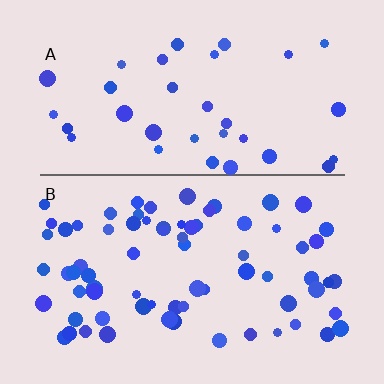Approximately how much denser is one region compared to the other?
Approximately 2.1× — region B over region A.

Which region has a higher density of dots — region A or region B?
B (the bottom).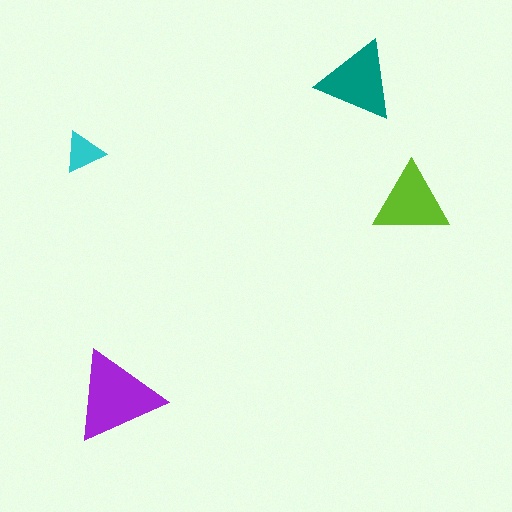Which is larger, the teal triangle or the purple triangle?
The purple one.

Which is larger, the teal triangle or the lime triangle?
The teal one.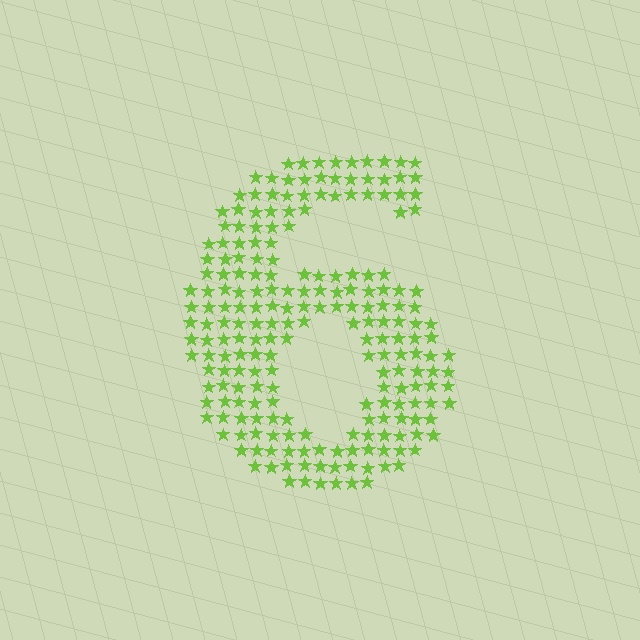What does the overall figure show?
The overall figure shows the digit 6.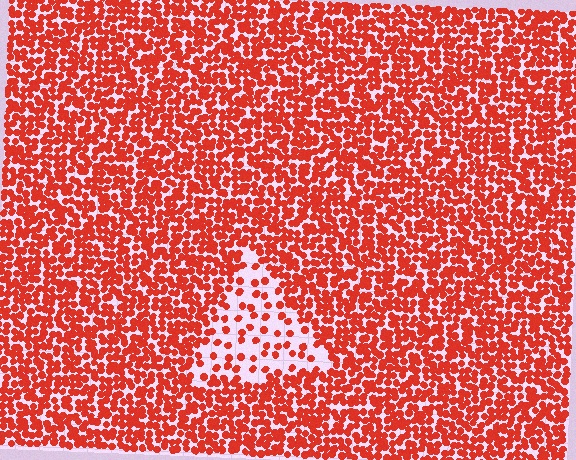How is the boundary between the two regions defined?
The boundary is defined by a change in element density (approximately 2.9x ratio). All elements are the same color, size, and shape.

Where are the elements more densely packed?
The elements are more densely packed outside the triangle boundary.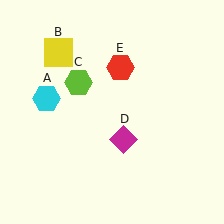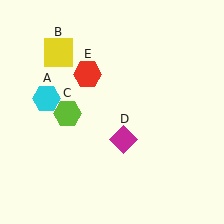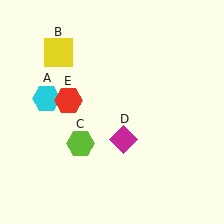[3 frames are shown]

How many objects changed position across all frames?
2 objects changed position: lime hexagon (object C), red hexagon (object E).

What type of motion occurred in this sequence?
The lime hexagon (object C), red hexagon (object E) rotated counterclockwise around the center of the scene.